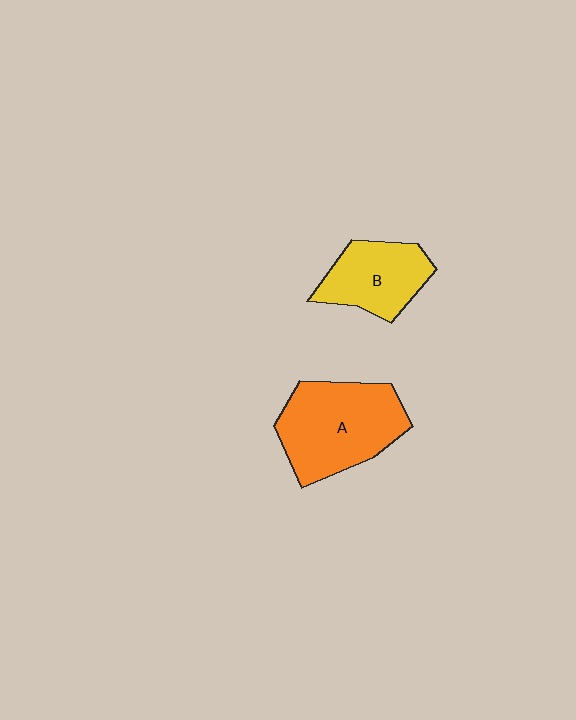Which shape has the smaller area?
Shape B (yellow).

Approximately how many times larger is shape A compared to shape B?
Approximately 1.5 times.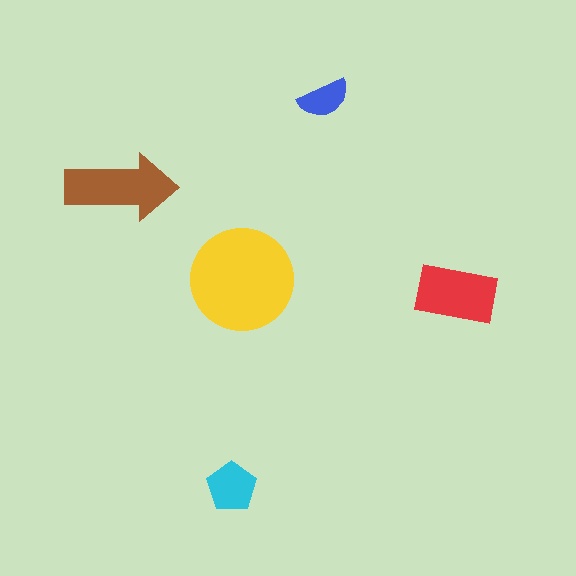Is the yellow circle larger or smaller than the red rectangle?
Larger.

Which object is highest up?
The blue semicircle is topmost.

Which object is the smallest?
The blue semicircle.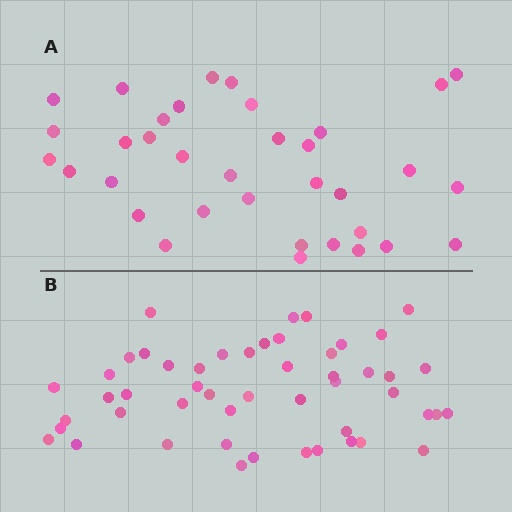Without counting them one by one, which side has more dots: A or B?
Region B (the bottom region) has more dots.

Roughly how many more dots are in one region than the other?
Region B has approximately 15 more dots than region A.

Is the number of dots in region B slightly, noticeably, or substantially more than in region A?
Region B has noticeably more, but not dramatically so. The ratio is roughly 1.4 to 1.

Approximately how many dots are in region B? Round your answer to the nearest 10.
About 50 dots.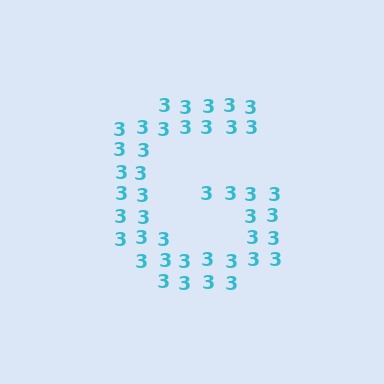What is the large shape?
The large shape is the letter G.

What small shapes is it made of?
It is made of small digit 3's.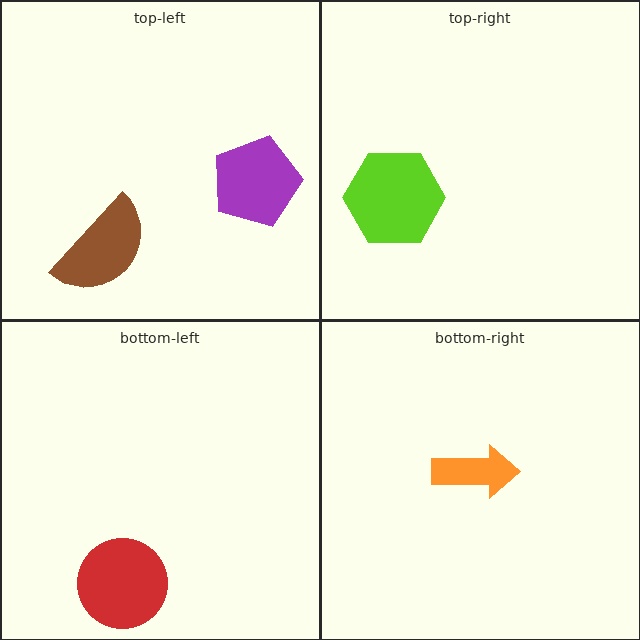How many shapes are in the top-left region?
2.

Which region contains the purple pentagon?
The top-left region.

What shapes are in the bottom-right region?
The orange arrow.